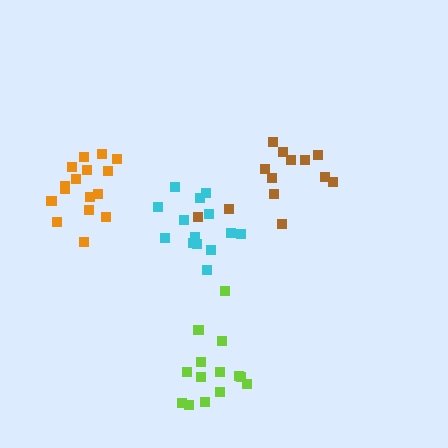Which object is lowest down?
The lime cluster is bottommost.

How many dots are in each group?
Group 1: 13 dots, Group 2: 14 dots, Group 3: 16 dots, Group 4: 14 dots (57 total).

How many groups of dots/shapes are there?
There are 4 groups.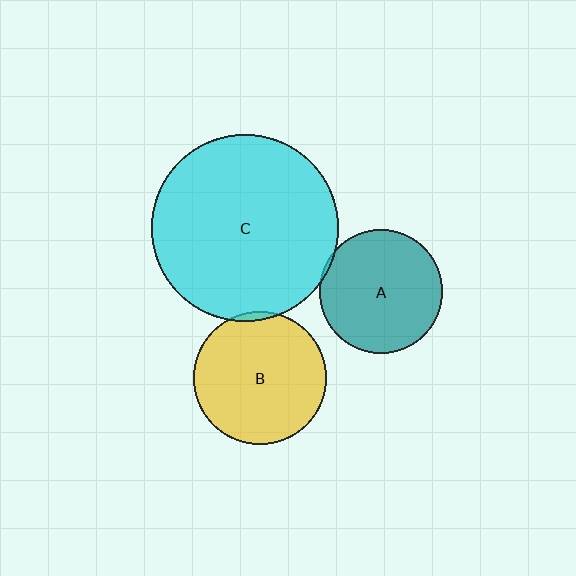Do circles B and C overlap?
Yes.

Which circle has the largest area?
Circle C (cyan).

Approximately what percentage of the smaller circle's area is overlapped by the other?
Approximately 5%.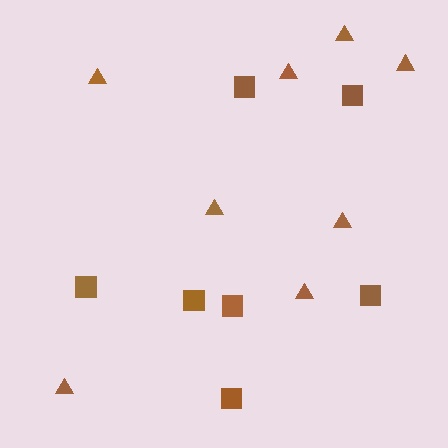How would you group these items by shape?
There are 2 groups: one group of squares (7) and one group of triangles (8).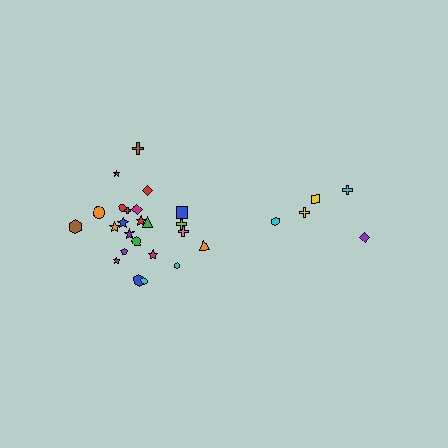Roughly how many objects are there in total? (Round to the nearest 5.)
Roughly 30 objects in total.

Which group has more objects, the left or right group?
The left group.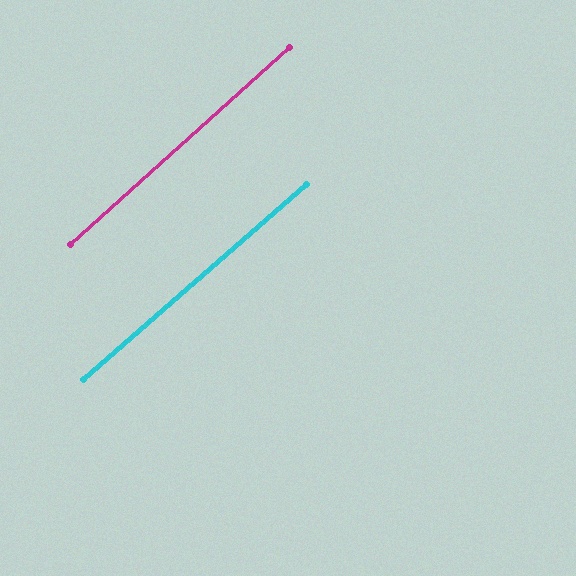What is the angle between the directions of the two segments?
Approximately 1 degree.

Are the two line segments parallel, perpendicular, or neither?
Parallel — their directions differ by only 0.8°.